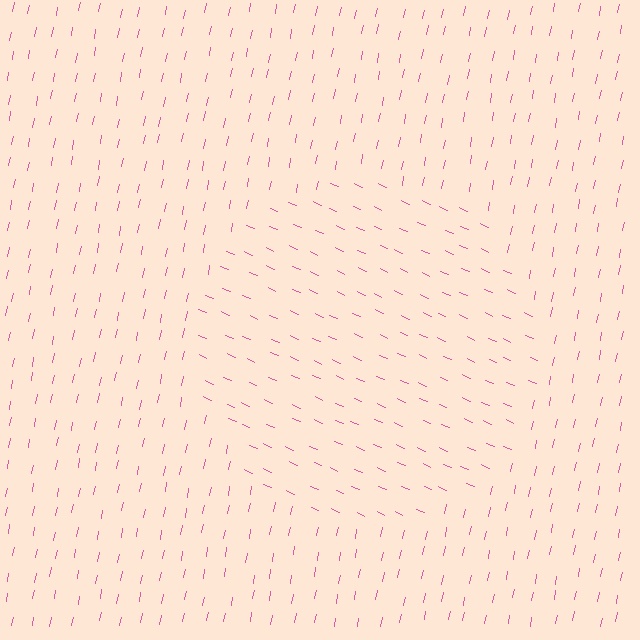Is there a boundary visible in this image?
Yes, there is a texture boundary formed by a change in line orientation.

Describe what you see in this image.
The image is filled with small pink line segments. A circle region in the image has lines oriented differently from the surrounding lines, creating a visible texture boundary.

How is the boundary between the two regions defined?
The boundary is defined purely by a change in line orientation (approximately 77 degrees difference). All lines are the same color and thickness.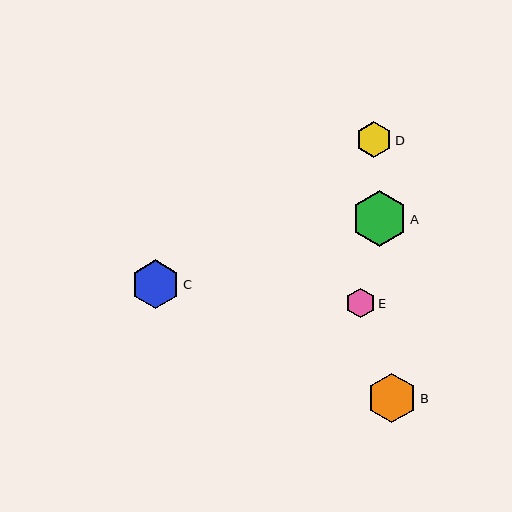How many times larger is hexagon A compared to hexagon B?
Hexagon A is approximately 1.1 times the size of hexagon B.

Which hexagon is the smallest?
Hexagon E is the smallest with a size of approximately 30 pixels.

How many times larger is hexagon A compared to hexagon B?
Hexagon A is approximately 1.1 times the size of hexagon B.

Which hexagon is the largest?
Hexagon A is the largest with a size of approximately 56 pixels.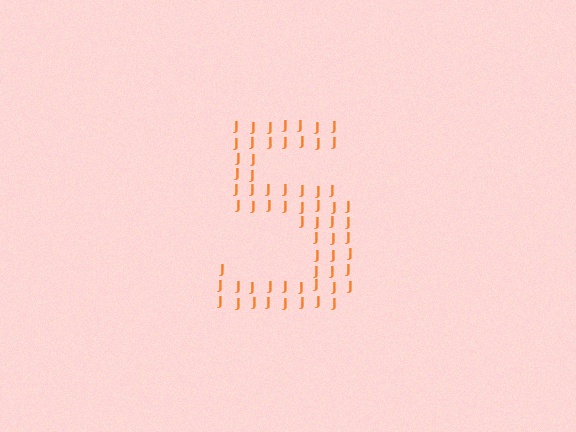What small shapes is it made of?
It is made of small letter J's.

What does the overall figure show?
The overall figure shows the digit 5.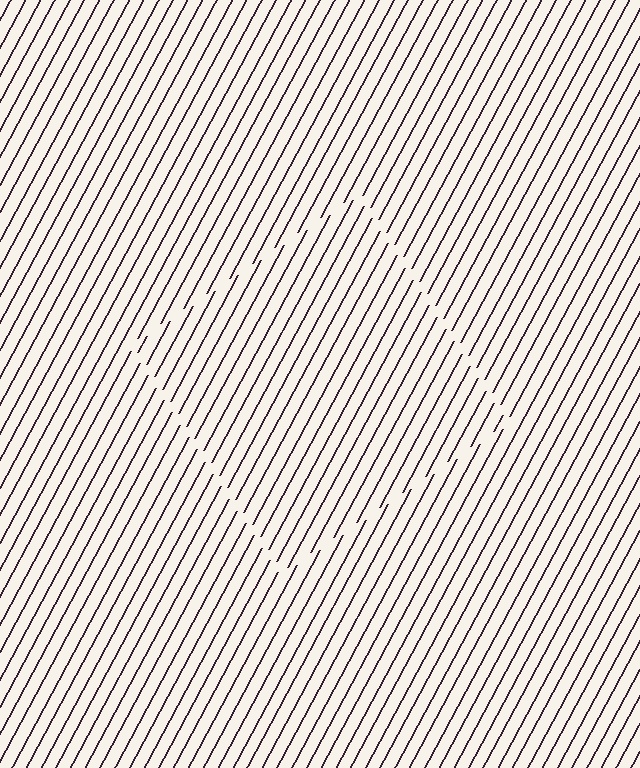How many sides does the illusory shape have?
4 sides — the line-ends trace a square.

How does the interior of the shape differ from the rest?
The interior of the shape contains the same grating, shifted by half a period — the contour is defined by the phase discontinuity where line-ends from the inner and outer gratings abut.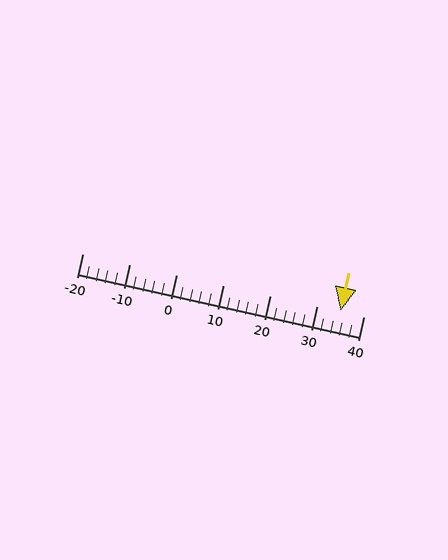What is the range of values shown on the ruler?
The ruler shows values from -20 to 40.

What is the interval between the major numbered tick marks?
The major tick marks are spaced 10 units apart.